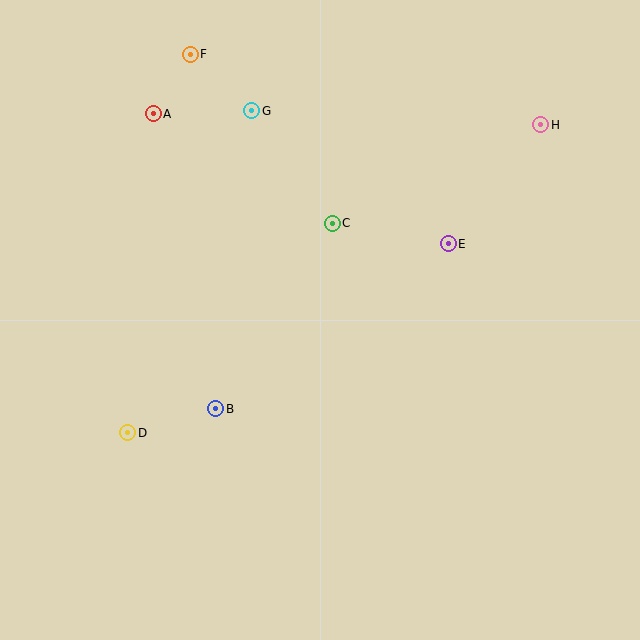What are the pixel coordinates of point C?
Point C is at (332, 223).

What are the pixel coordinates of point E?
Point E is at (448, 244).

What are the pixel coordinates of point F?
Point F is at (190, 54).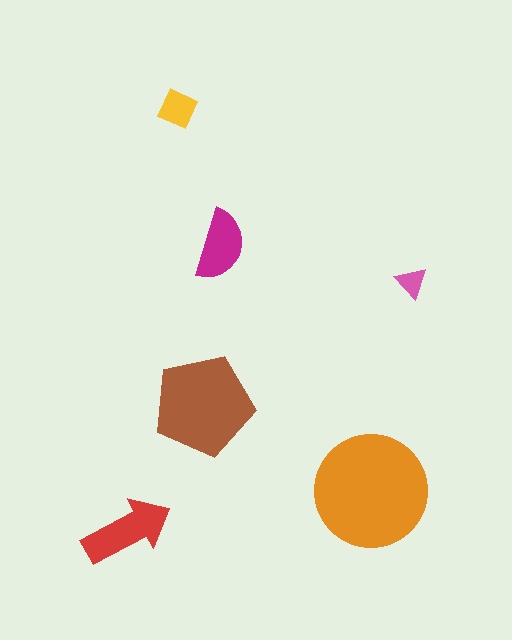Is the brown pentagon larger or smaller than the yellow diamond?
Larger.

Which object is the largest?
The orange circle.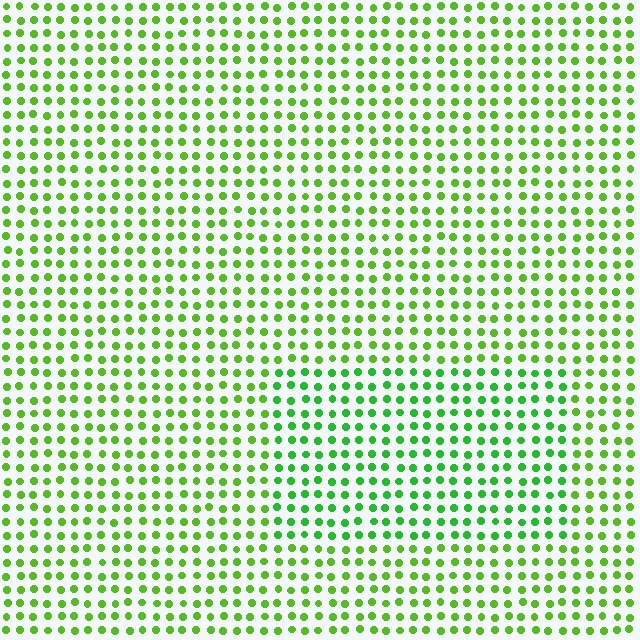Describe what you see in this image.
The image is filled with small lime elements in a uniform arrangement. A rectangle-shaped region is visible where the elements are tinted to a slightly different hue, forming a subtle color boundary.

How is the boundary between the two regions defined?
The boundary is defined purely by a slight shift in hue (about 24 degrees). Spacing, size, and orientation are identical on both sides.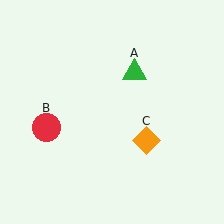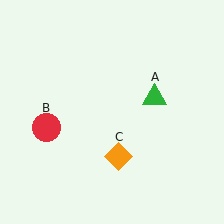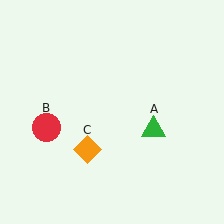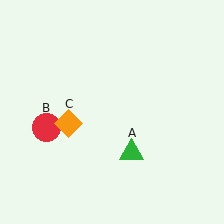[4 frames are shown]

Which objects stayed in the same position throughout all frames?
Red circle (object B) remained stationary.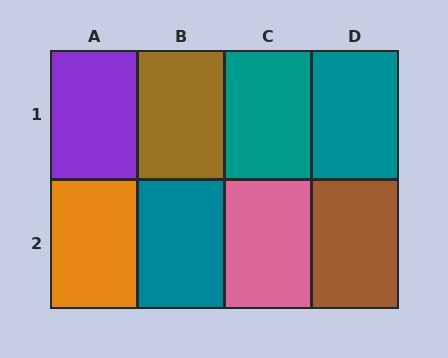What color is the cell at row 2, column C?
Pink.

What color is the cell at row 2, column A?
Orange.